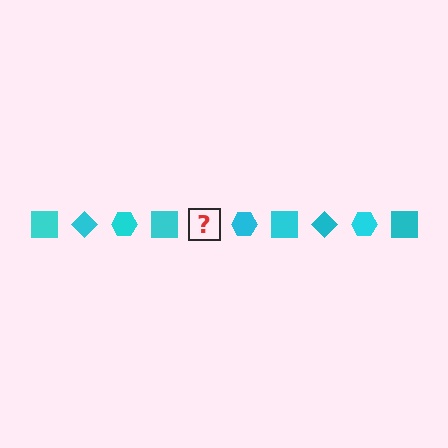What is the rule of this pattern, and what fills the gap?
The rule is that the pattern cycles through square, diamond, hexagon shapes in cyan. The gap should be filled with a cyan diamond.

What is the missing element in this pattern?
The missing element is a cyan diamond.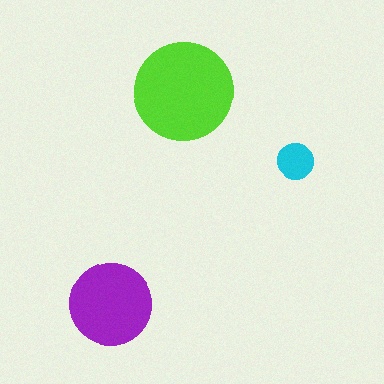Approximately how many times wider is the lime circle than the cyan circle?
About 3 times wider.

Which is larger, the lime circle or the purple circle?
The lime one.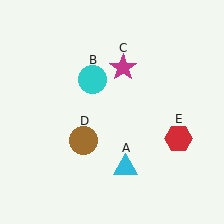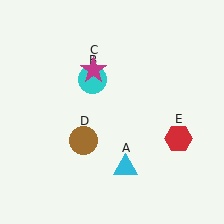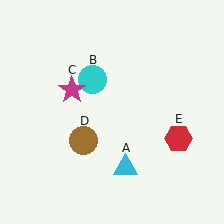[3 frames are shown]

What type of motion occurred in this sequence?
The magenta star (object C) rotated counterclockwise around the center of the scene.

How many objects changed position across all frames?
1 object changed position: magenta star (object C).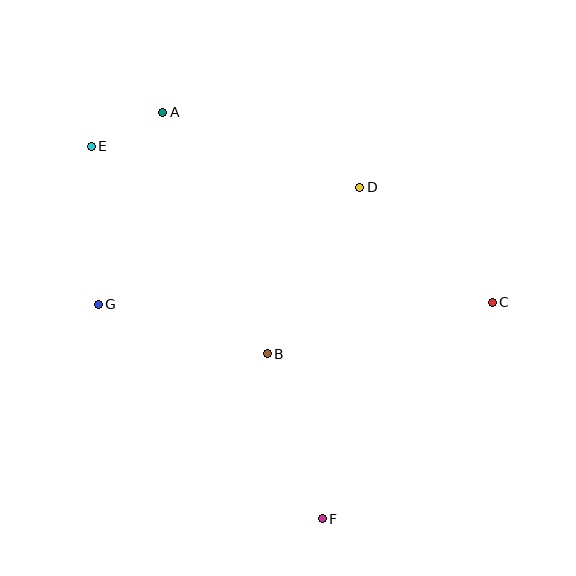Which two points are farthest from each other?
Points E and F are farthest from each other.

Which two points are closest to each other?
Points A and E are closest to each other.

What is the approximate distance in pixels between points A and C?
The distance between A and C is approximately 380 pixels.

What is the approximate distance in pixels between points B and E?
The distance between B and E is approximately 272 pixels.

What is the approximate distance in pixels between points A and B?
The distance between A and B is approximately 263 pixels.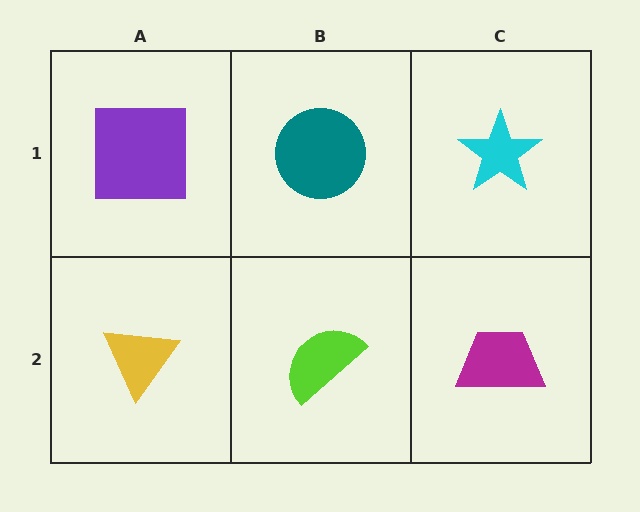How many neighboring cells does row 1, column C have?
2.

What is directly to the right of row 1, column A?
A teal circle.